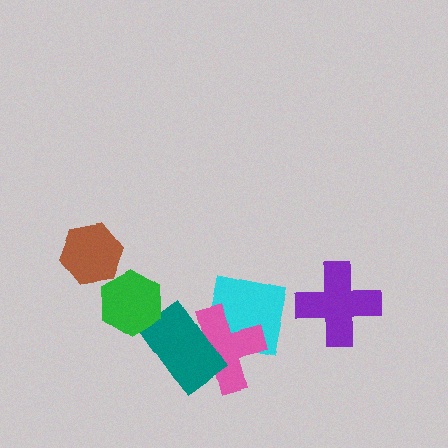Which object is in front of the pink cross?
The teal rectangle is in front of the pink cross.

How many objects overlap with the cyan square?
2 objects overlap with the cyan square.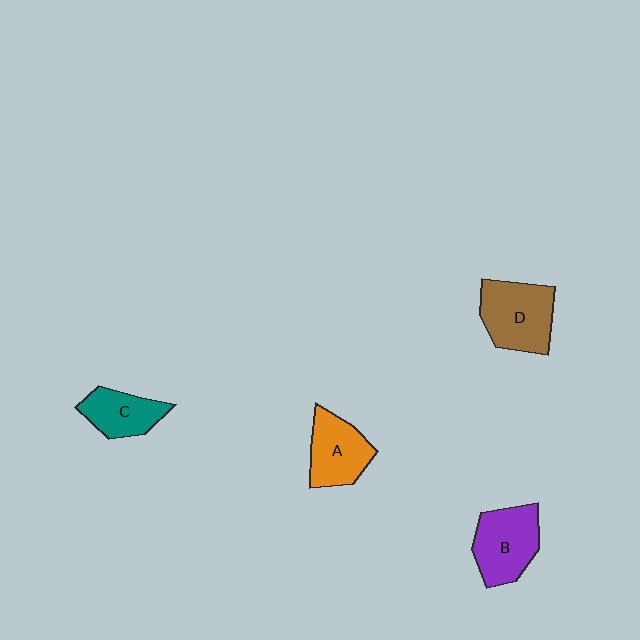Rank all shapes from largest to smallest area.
From largest to smallest: D (brown), B (purple), A (orange), C (teal).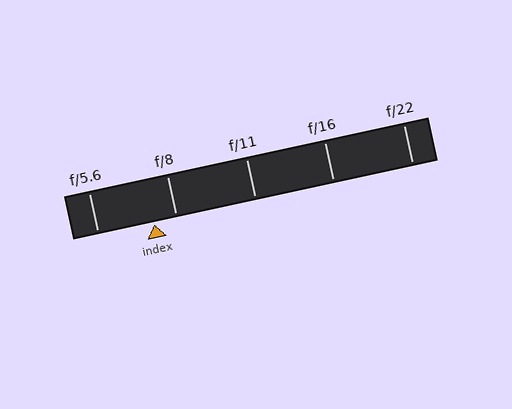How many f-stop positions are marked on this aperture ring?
There are 5 f-stop positions marked.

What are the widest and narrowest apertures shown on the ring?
The widest aperture shown is f/5.6 and the narrowest is f/22.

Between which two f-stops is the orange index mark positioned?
The index mark is between f/5.6 and f/8.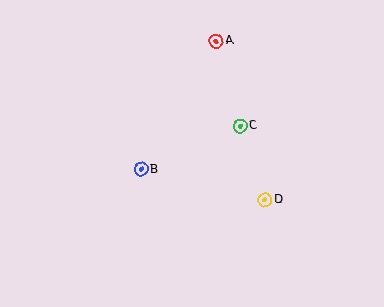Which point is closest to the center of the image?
Point B at (141, 169) is closest to the center.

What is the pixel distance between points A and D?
The distance between A and D is 166 pixels.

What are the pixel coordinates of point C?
Point C is at (240, 126).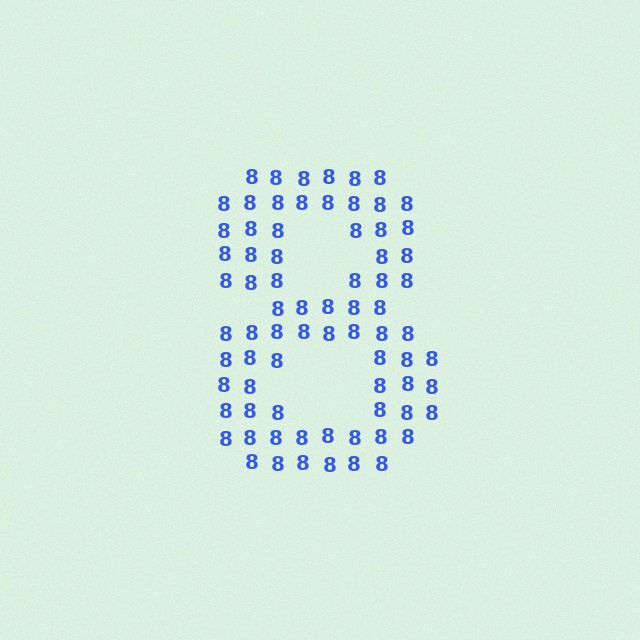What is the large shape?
The large shape is the digit 8.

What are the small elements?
The small elements are digit 8's.